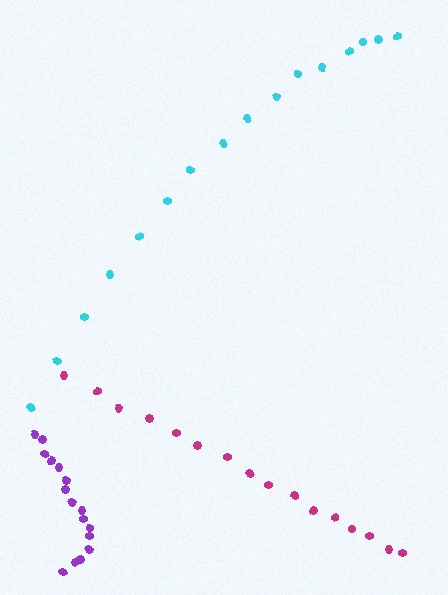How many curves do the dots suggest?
There are 3 distinct paths.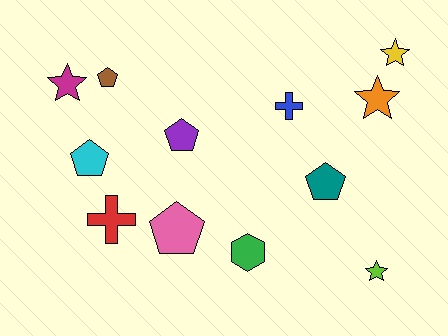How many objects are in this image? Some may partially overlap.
There are 12 objects.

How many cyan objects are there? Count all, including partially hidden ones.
There is 1 cyan object.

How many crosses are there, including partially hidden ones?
There are 2 crosses.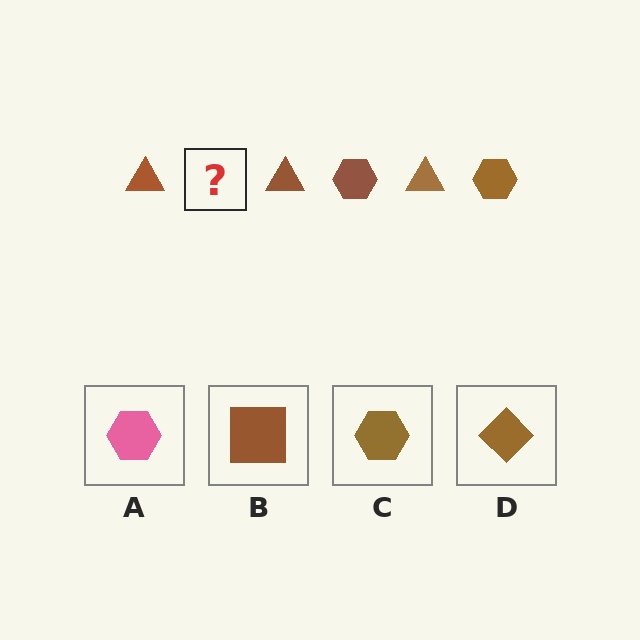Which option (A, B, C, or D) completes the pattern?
C.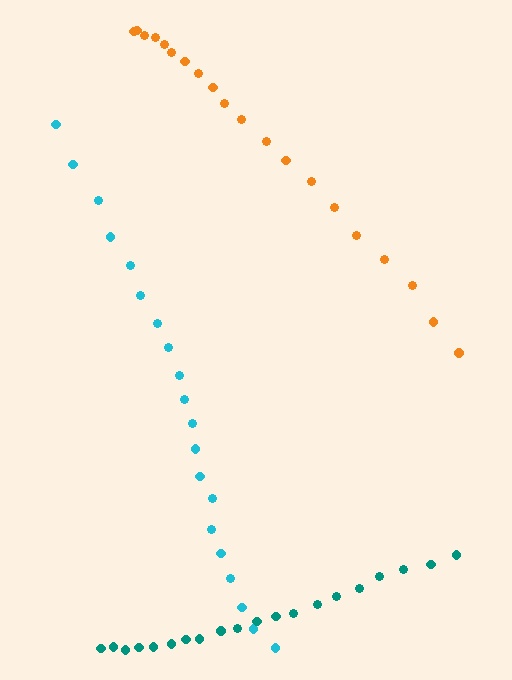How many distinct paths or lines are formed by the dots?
There are 3 distinct paths.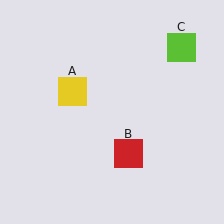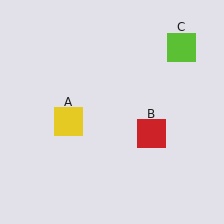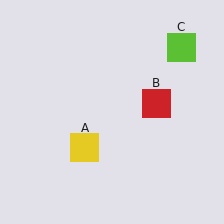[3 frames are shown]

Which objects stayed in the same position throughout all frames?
Lime square (object C) remained stationary.